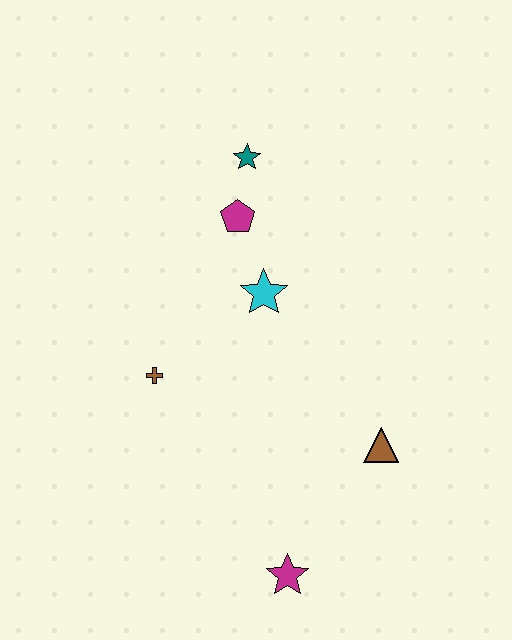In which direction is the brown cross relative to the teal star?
The brown cross is below the teal star.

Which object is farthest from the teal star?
The magenta star is farthest from the teal star.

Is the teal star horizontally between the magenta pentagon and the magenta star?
Yes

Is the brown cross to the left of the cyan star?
Yes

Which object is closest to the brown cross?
The cyan star is closest to the brown cross.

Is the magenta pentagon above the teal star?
No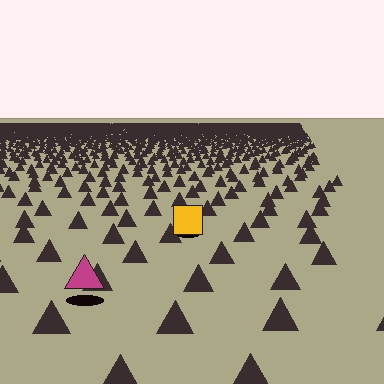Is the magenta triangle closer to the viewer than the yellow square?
Yes. The magenta triangle is closer — you can tell from the texture gradient: the ground texture is coarser near it.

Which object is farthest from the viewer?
The yellow square is farthest from the viewer. It appears smaller and the ground texture around it is denser.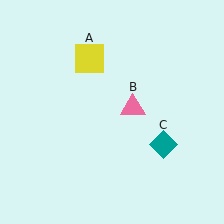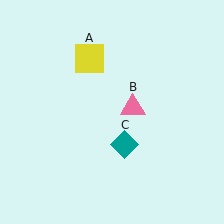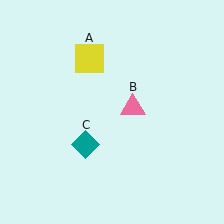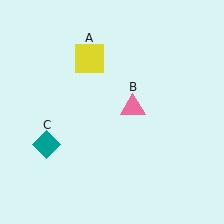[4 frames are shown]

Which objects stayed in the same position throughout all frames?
Yellow square (object A) and pink triangle (object B) remained stationary.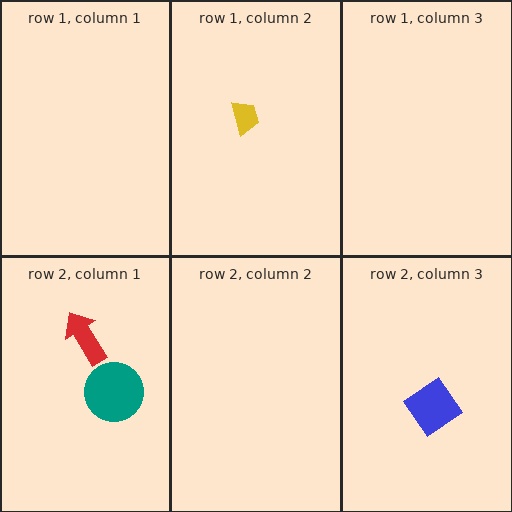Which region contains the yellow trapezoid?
The row 1, column 2 region.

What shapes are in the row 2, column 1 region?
The teal circle, the red arrow.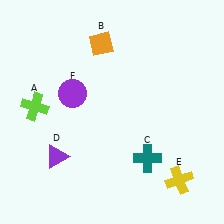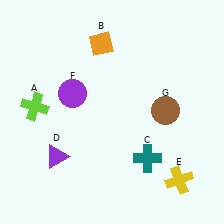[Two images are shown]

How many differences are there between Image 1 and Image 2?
There is 1 difference between the two images.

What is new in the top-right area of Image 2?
A brown circle (G) was added in the top-right area of Image 2.